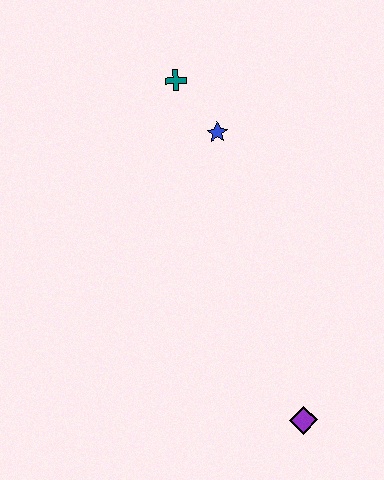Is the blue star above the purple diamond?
Yes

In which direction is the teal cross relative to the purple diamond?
The teal cross is above the purple diamond.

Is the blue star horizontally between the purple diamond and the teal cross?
Yes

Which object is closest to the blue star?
The teal cross is closest to the blue star.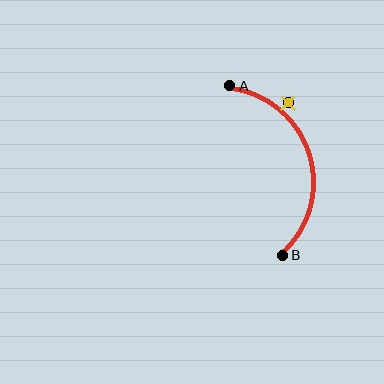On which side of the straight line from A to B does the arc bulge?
The arc bulges to the right of the straight line connecting A and B.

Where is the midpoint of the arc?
The arc midpoint is the point on the curve farthest from the straight line joining A and B. It sits to the right of that line.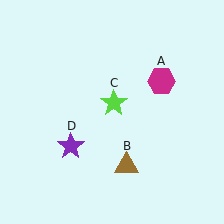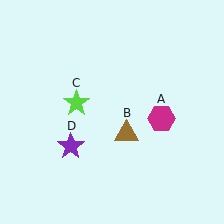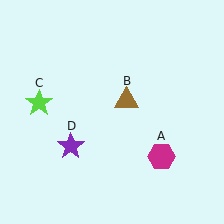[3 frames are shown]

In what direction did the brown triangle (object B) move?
The brown triangle (object B) moved up.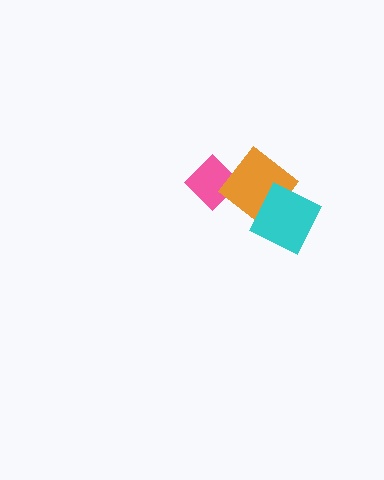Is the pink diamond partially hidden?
Yes, it is partially covered by another shape.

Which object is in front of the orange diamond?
The cyan diamond is in front of the orange diamond.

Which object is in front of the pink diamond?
The orange diamond is in front of the pink diamond.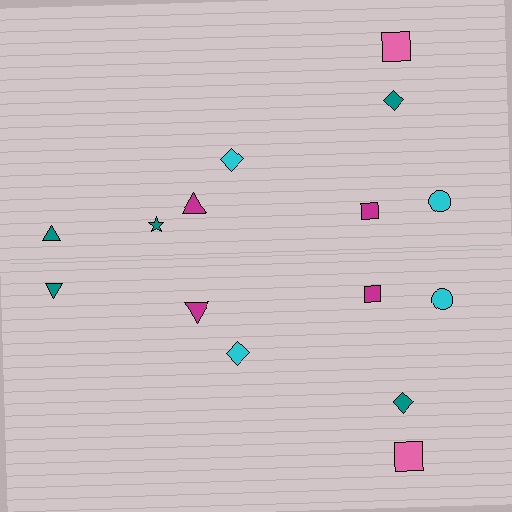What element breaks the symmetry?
A teal star is missing from the bottom side.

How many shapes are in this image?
There are 15 shapes in this image.